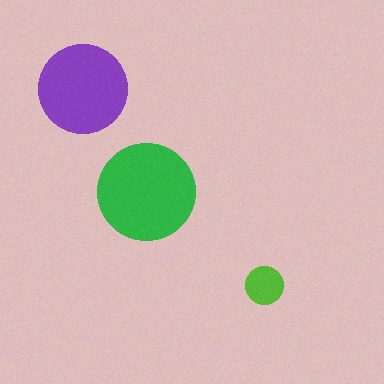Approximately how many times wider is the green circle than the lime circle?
About 2.5 times wider.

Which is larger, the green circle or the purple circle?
The green one.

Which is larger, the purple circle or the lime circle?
The purple one.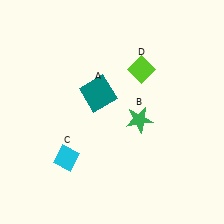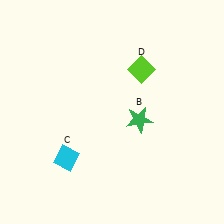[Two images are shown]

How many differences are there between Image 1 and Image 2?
There is 1 difference between the two images.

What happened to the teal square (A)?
The teal square (A) was removed in Image 2. It was in the top-left area of Image 1.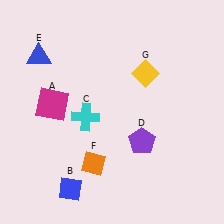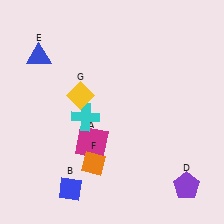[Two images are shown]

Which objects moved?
The objects that moved are: the magenta square (A), the purple pentagon (D), the yellow diamond (G).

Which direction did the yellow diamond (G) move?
The yellow diamond (G) moved left.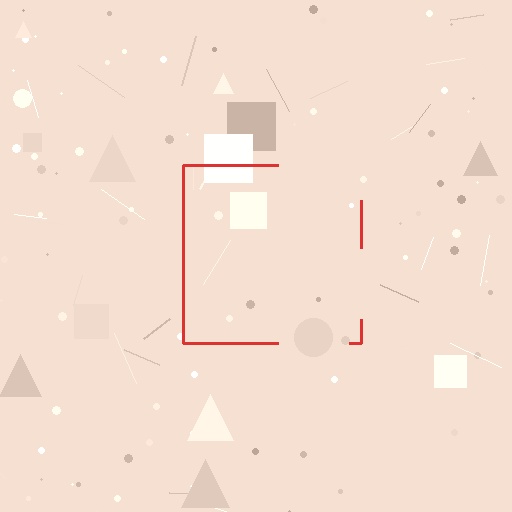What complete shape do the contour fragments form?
The contour fragments form a square.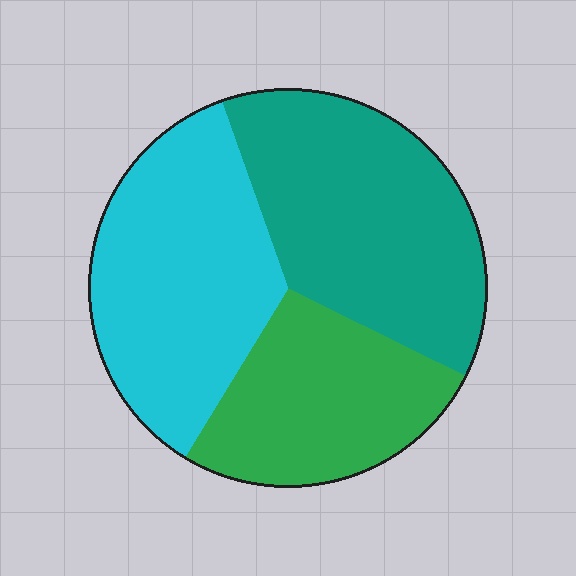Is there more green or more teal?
Teal.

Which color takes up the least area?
Green, at roughly 25%.